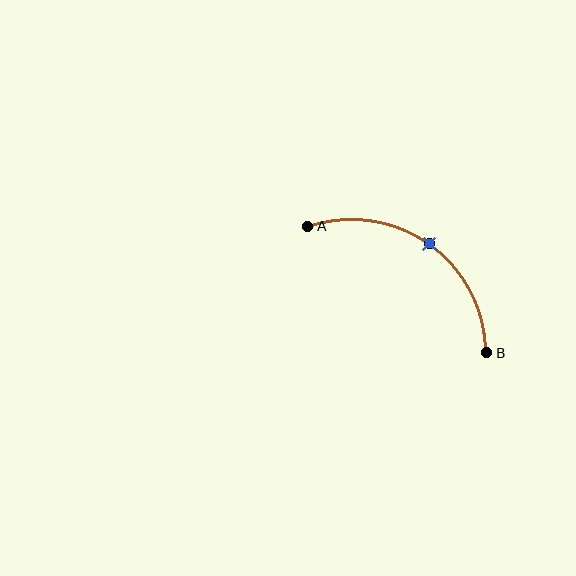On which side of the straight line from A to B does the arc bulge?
The arc bulges above and to the right of the straight line connecting A and B.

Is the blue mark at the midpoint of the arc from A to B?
Yes. The blue mark lies on the arc at equal arc-length from both A and B — it is the arc midpoint.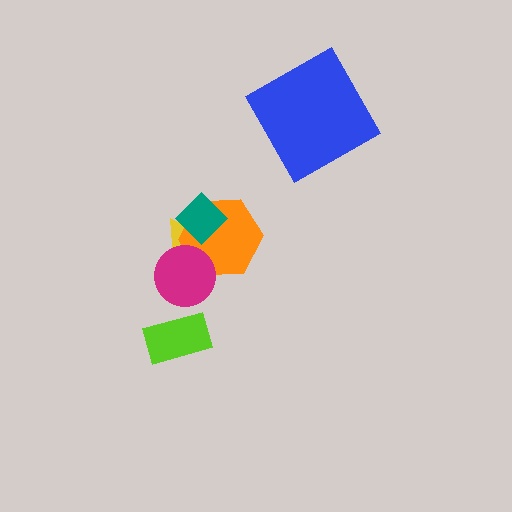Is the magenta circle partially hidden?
No, no other shape covers it.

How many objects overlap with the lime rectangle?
0 objects overlap with the lime rectangle.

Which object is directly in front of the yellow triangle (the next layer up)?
The orange hexagon is directly in front of the yellow triangle.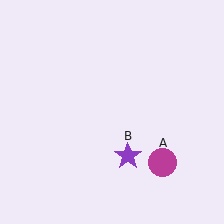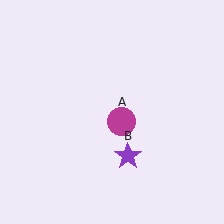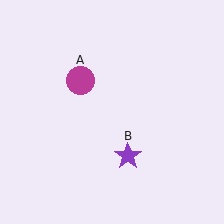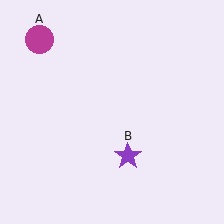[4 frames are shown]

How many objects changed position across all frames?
1 object changed position: magenta circle (object A).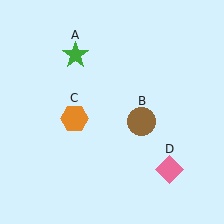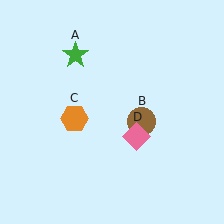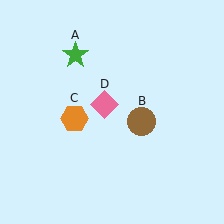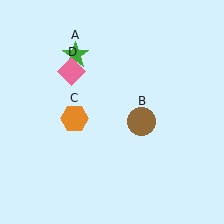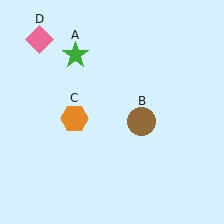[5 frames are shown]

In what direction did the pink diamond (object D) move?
The pink diamond (object D) moved up and to the left.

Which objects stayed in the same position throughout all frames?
Green star (object A) and brown circle (object B) and orange hexagon (object C) remained stationary.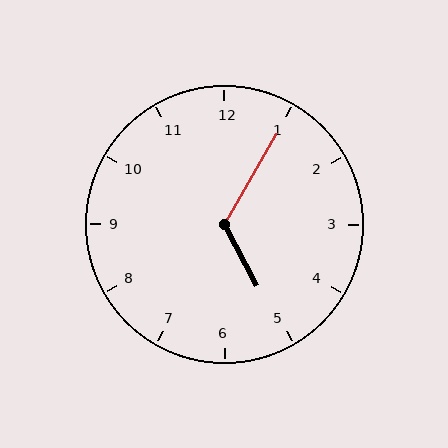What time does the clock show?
5:05.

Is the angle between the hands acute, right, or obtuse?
It is obtuse.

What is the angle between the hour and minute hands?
Approximately 122 degrees.